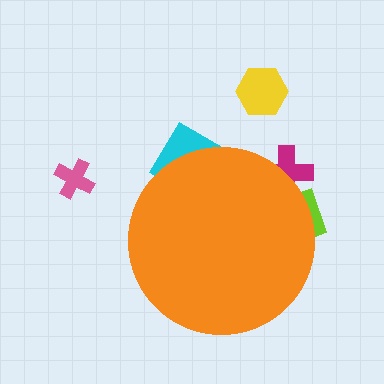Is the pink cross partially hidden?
No, the pink cross is fully visible.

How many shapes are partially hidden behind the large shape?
3 shapes are partially hidden.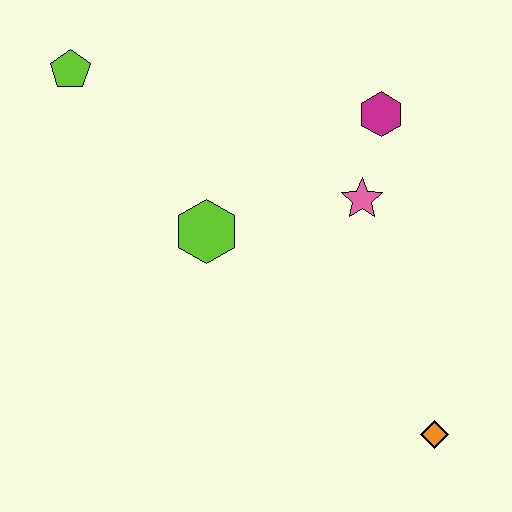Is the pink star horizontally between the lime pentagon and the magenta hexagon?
Yes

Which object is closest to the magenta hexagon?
The pink star is closest to the magenta hexagon.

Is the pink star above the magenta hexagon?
No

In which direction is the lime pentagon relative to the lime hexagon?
The lime pentagon is above the lime hexagon.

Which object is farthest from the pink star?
The lime pentagon is farthest from the pink star.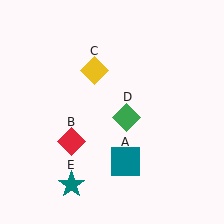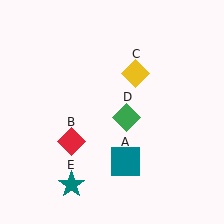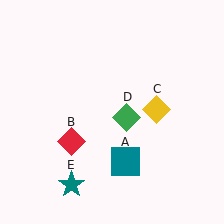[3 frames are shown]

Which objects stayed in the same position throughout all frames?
Teal square (object A) and red diamond (object B) and green diamond (object D) and teal star (object E) remained stationary.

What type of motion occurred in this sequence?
The yellow diamond (object C) rotated clockwise around the center of the scene.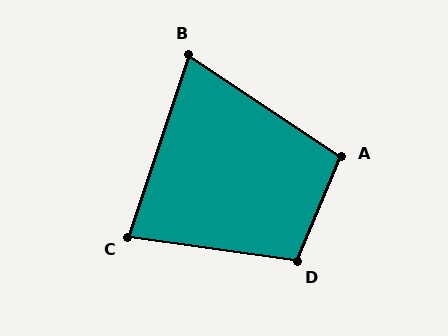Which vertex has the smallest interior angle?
B, at approximately 75 degrees.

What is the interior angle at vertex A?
Approximately 100 degrees (obtuse).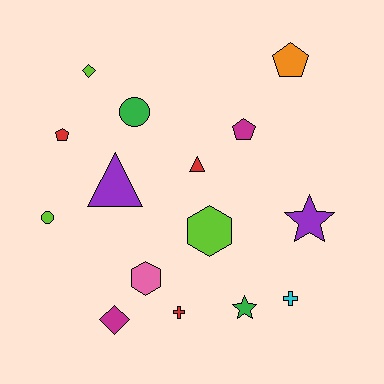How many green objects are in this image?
There are 2 green objects.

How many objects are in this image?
There are 15 objects.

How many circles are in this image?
There are 2 circles.